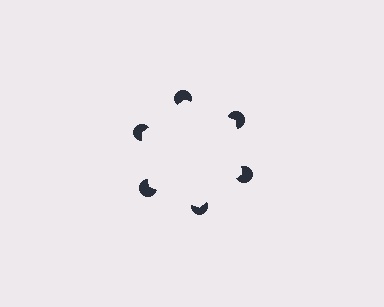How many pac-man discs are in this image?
There are 6 — one at each vertex of the illusory hexagon.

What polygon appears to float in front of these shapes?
An illusory hexagon — its edges are inferred from the aligned wedge cuts in the pac-man discs, not physically drawn.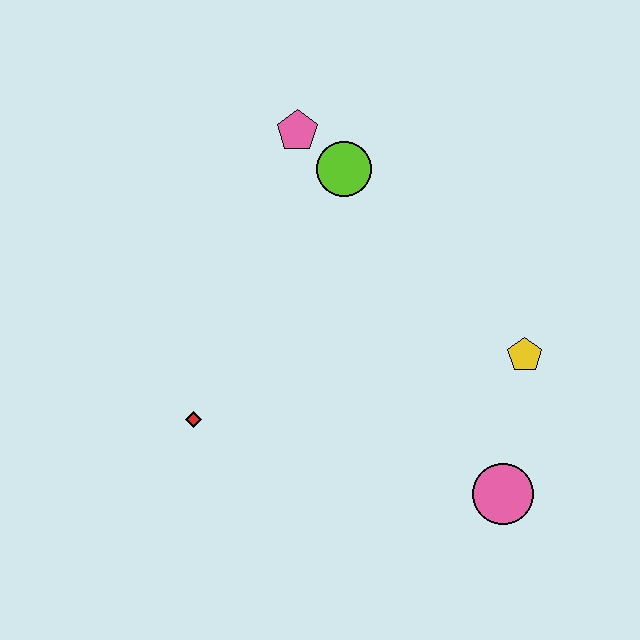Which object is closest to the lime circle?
The pink pentagon is closest to the lime circle.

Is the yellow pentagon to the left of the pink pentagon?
No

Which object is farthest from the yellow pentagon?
The red diamond is farthest from the yellow pentagon.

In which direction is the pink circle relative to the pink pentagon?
The pink circle is below the pink pentagon.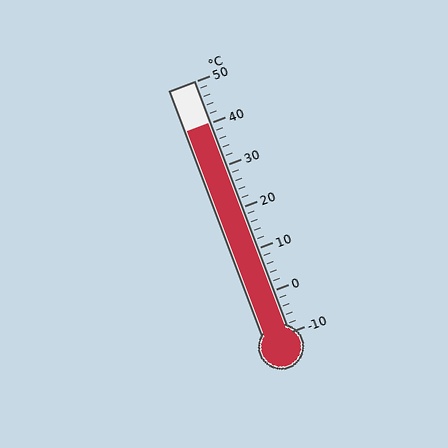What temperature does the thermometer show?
The thermometer shows approximately 40°C.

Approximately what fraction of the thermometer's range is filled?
The thermometer is filled to approximately 85% of its range.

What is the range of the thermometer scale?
The thermometer scale ranges from -10°C to 50°C.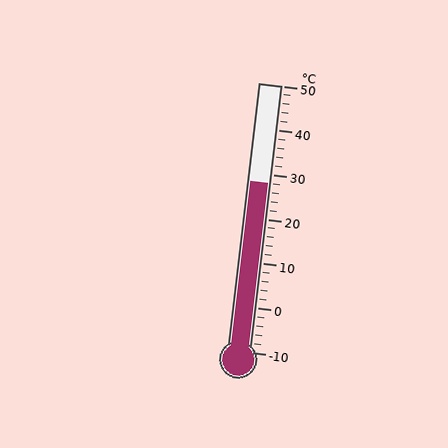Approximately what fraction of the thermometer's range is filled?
The thermometer is filled to approximately 65% of its range.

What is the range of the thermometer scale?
The thermometer scale ranges from -10°C to 50°C.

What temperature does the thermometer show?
The thermometer shows approximately 28°C.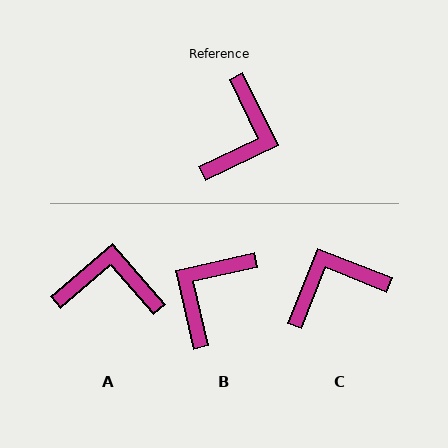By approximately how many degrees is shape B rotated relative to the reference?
Approximately 167 degrees counter-clockwise.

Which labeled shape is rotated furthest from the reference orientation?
B, about 167 degrees away.